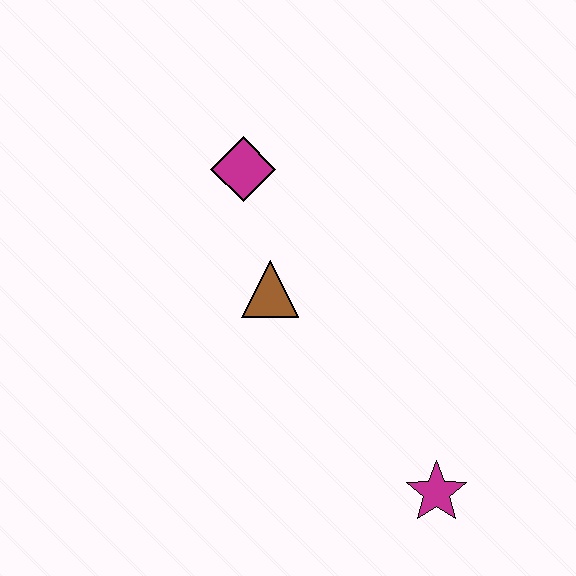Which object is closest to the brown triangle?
The magenta diamond is closest to the brown triangle.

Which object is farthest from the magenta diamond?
The magenta star is farthest from the magenta diamond.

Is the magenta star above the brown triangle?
No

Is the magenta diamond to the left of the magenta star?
Yes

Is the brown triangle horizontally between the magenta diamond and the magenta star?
Yes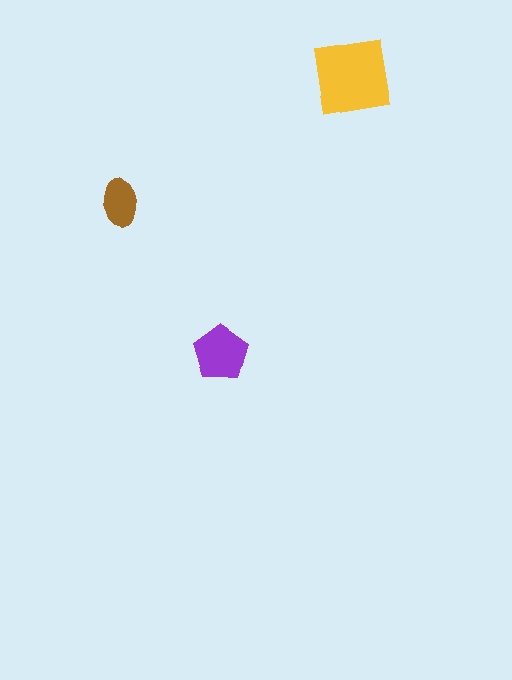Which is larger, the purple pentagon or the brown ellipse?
The purple pentagon.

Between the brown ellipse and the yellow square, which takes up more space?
The yellow square.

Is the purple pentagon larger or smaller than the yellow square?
Smaller.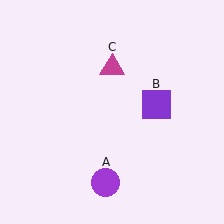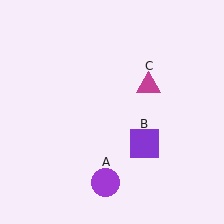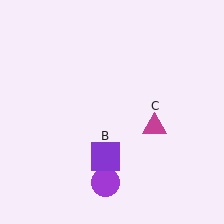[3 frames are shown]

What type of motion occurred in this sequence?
The purple square (object B), magenta triangle (object C) rotated clockwise around the center of the scene.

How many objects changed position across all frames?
2 objects changed position: purple square (object B), magenta triangle (object C).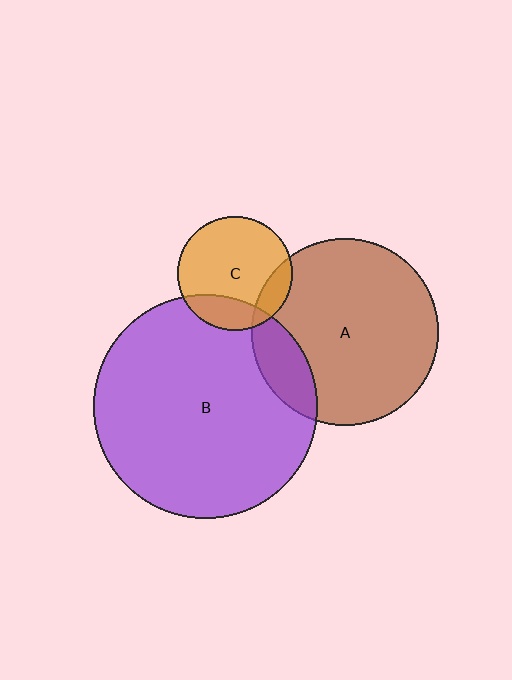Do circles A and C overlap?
Yes.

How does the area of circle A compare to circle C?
Approximately 2.7 times.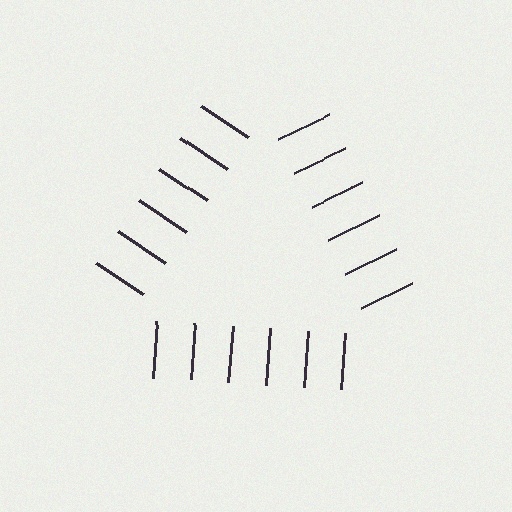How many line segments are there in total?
18 — 6 along each of the 3 edges.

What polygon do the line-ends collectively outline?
An illusory triangle — the line segments terminate on its edges but no continuous stroke is drawn.